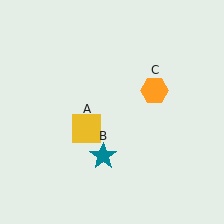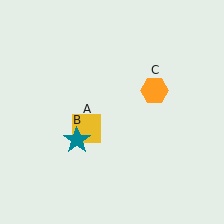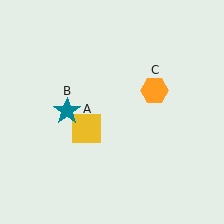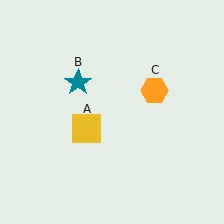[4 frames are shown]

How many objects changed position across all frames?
1 object changed position: teal star (object B).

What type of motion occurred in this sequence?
The teal star (object B) rotated clockwise around the center of the scene.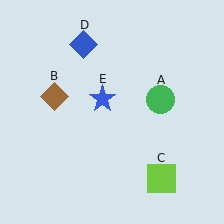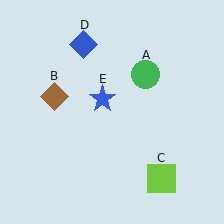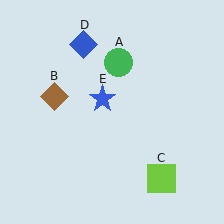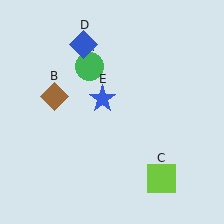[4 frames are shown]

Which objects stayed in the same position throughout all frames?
Brown diamond (object B) and lime square (object C) and blue diamond (object D) and blue star (object E) remained stationary.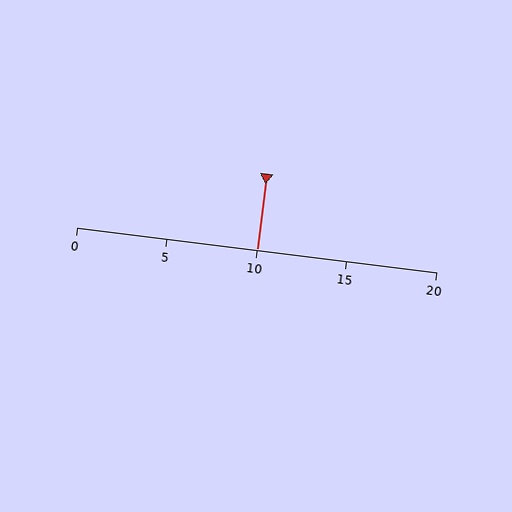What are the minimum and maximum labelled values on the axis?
The axis runs from 0 to 20.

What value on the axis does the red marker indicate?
The marker indicates approximately 10.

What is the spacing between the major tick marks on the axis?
The major ticks are spaced 5 apart.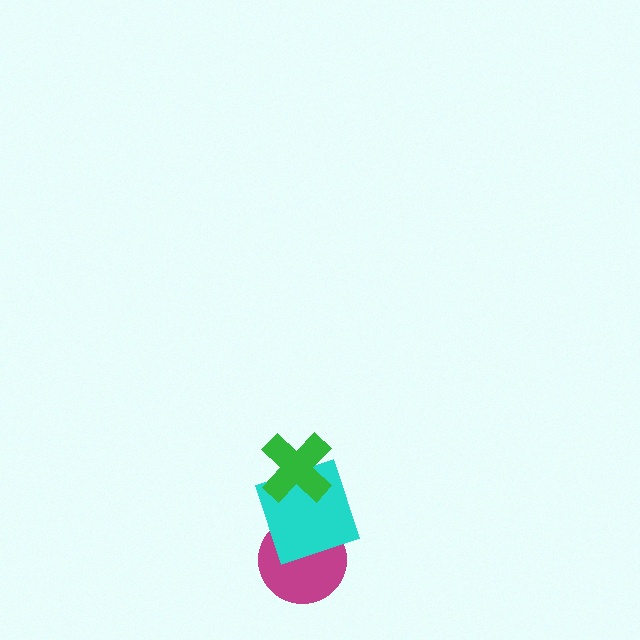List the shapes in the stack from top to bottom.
From top to bottom: the green cross, the cyan square, the magenta circle.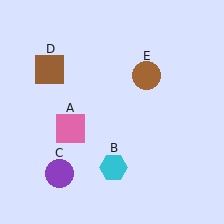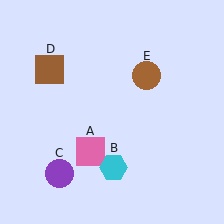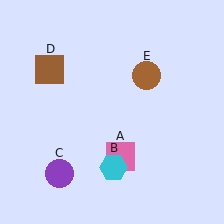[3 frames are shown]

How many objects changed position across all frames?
1 object changed position: pink square (object A).